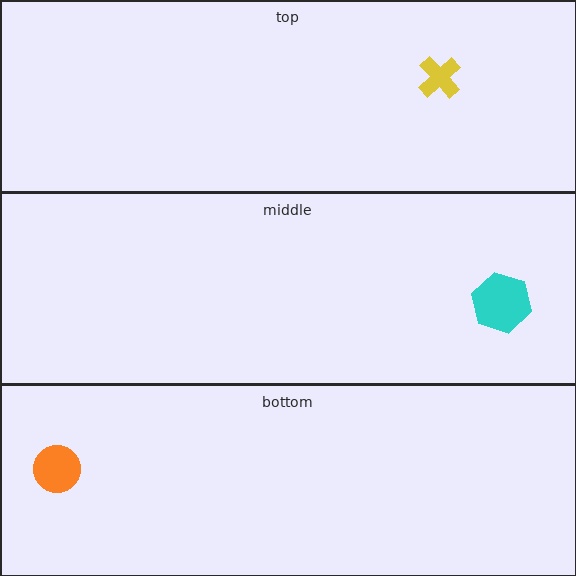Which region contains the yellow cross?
The top region.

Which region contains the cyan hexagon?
The middle region.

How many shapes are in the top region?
1.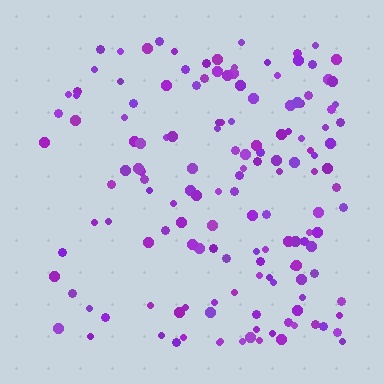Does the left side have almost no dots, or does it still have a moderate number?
Still a moderate number, just noticeably fewer than the right.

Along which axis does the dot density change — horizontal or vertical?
Horizontal.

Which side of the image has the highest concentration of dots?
The right.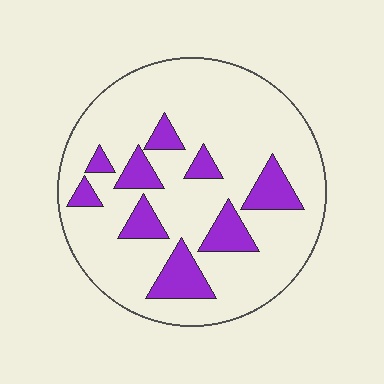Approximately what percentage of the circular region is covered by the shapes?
Approximately 20%.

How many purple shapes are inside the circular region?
9.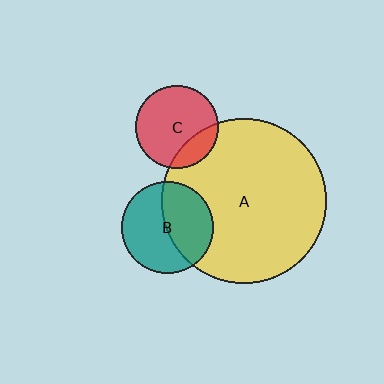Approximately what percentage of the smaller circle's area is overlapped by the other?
Approximately 20%.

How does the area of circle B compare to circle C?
Approximately 1.2 times.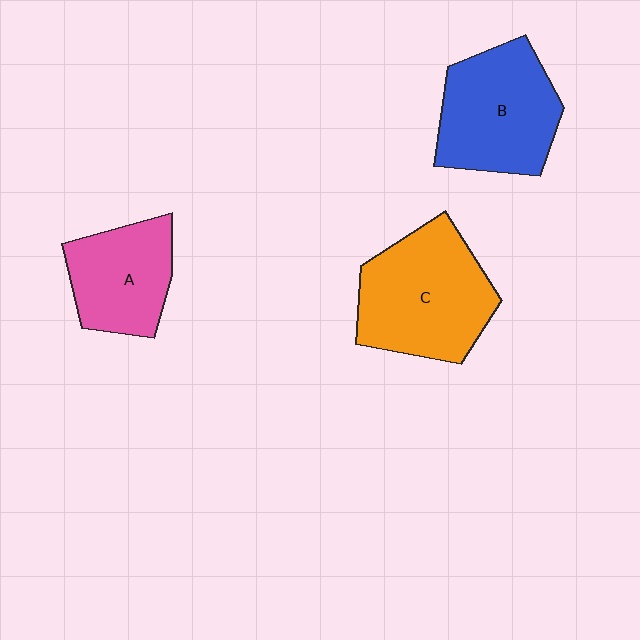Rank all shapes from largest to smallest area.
From largest to smallest: C (orange), B (blue), A (pink).